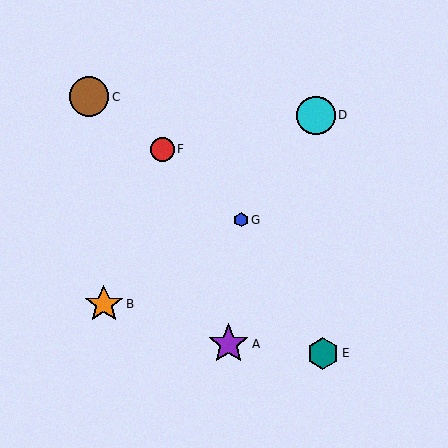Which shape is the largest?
The purple star (labeled A) is the largest.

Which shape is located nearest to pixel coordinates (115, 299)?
The orange star (labeled B) at (104, 304) is nearest to that location.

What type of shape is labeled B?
Shape B is an orange star.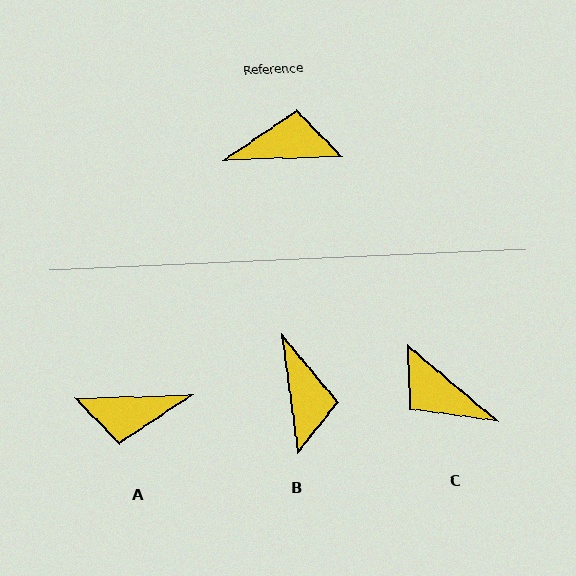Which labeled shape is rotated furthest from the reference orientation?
A, about 180 degrees away.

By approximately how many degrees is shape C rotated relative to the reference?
Approximately 138 degrees counter-clockwise.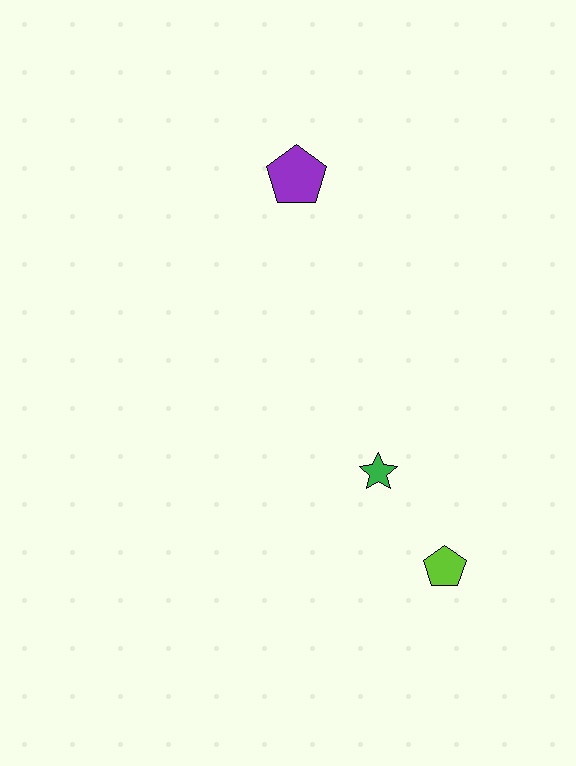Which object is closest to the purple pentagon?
The green star is closest to the purple pentagon.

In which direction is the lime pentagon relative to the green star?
The lime pentagon is below the green star.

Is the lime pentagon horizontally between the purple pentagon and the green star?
No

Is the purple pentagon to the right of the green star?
No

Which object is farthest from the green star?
The purple pentagon is farthest from the green star.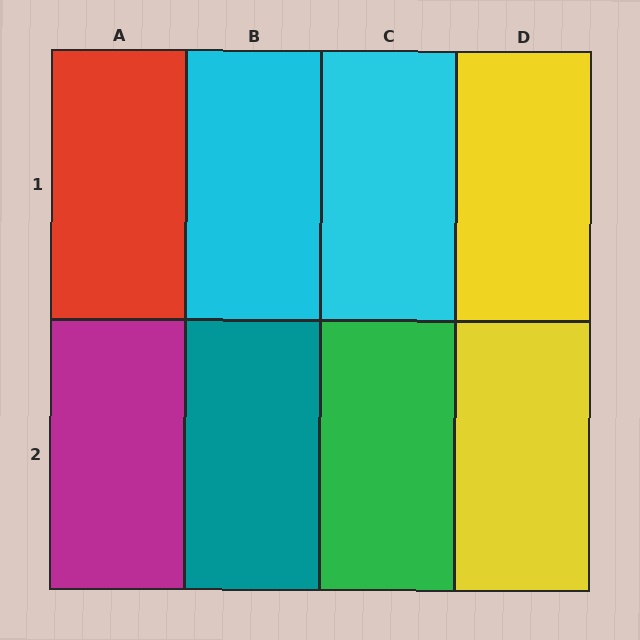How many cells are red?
1 cell is red.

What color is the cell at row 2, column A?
Magenta.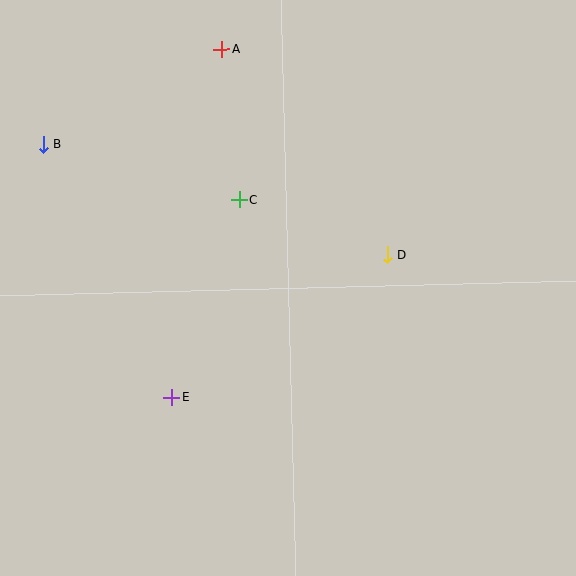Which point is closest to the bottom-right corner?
Point D is closest to the bottom-right corner.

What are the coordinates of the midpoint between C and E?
The midpoint between C and E is at (205, 299).